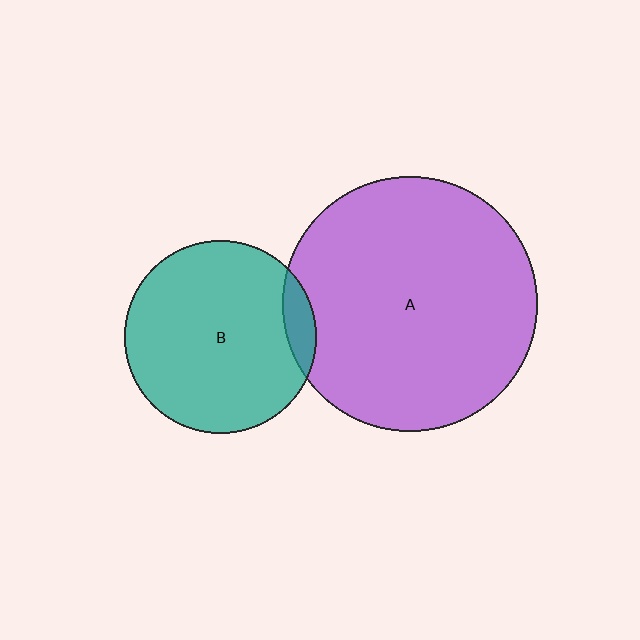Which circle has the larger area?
Circle A (purple).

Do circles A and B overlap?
Yes.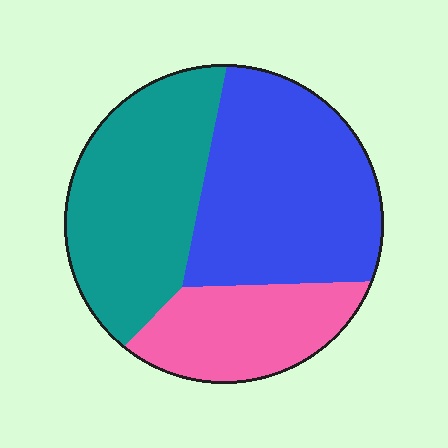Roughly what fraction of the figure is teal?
Teal covers about 35% of the figure.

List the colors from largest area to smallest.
From largest to smallest: blue, teal, pink.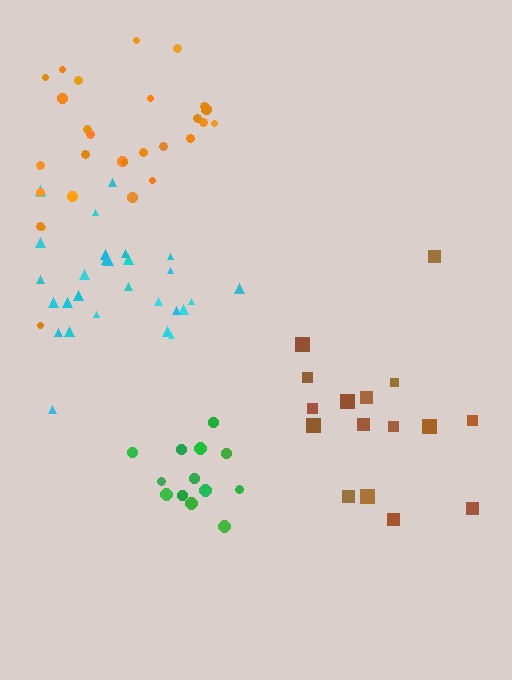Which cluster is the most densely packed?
Green.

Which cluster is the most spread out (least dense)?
Brown.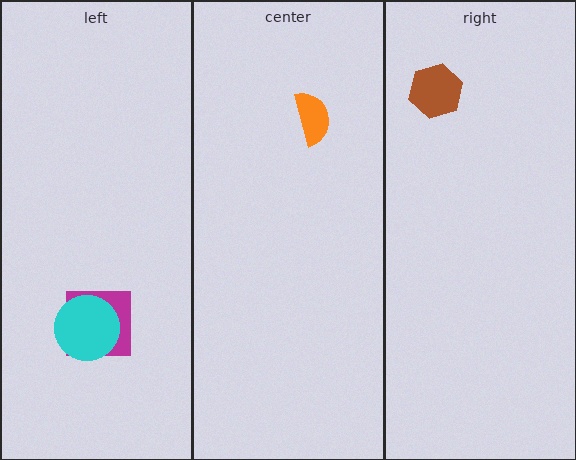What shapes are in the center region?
The orange semicircle.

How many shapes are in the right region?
1.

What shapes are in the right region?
The brown hexagon.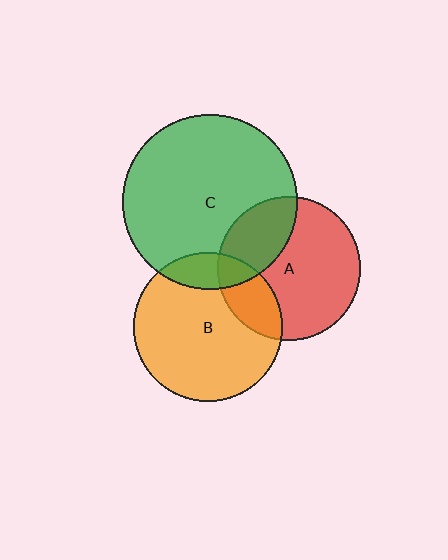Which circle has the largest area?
Circle C (green).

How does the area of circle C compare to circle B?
Approximately 1.4 times.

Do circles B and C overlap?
Yes.